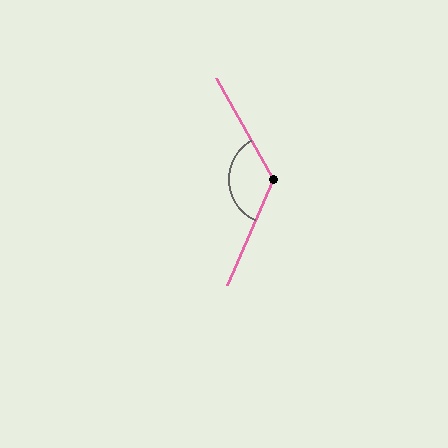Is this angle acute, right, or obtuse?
It is obtuse.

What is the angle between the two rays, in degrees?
Approximately 128 degrees.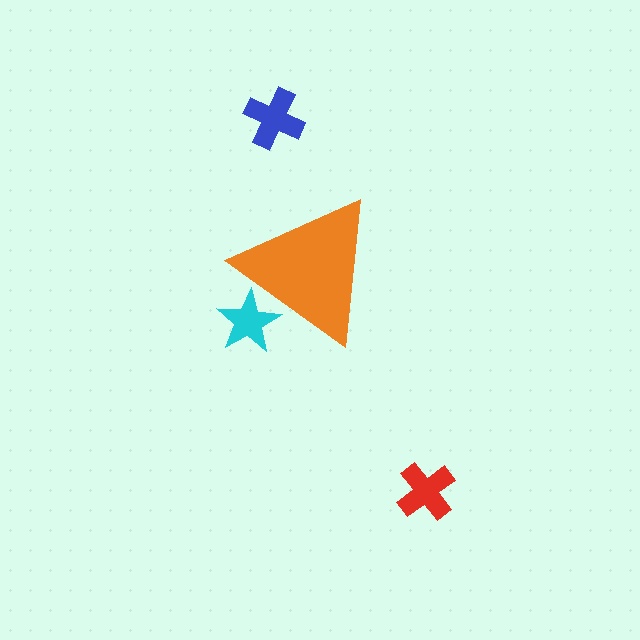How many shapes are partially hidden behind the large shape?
1 shape is partially hidden.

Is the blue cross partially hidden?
No, the blue cross is fully visible.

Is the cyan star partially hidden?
Yes, the cyan star is partially hidden behind the orange triangle.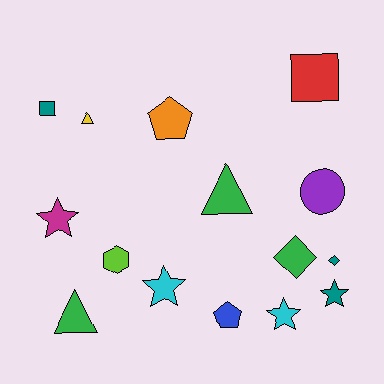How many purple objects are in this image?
There is 1 purple object.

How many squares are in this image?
There are 2 squares.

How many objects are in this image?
There are 15 objects.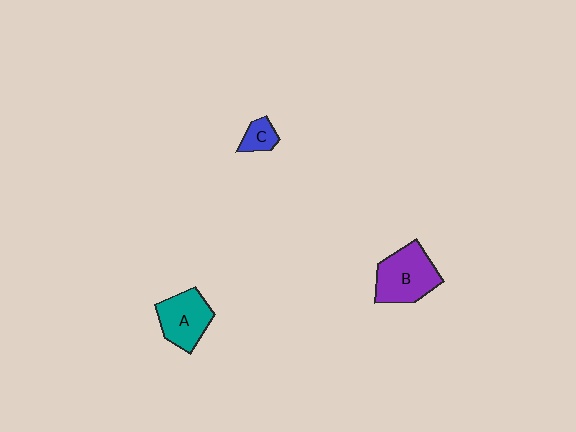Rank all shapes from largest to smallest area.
From largest to smallest: B (purple), A (teal), C (blue).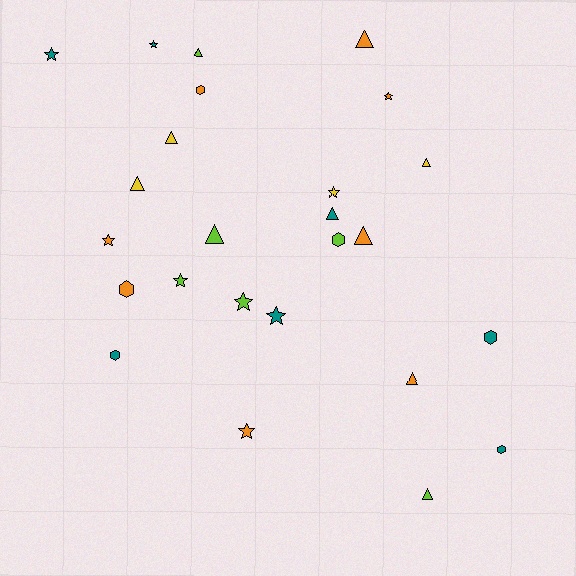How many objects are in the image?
There are 25 objects.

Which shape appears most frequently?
Triangle, with 10 objects.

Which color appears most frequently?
Orange, with 8 objects.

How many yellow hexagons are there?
There are no yellow hexagons.